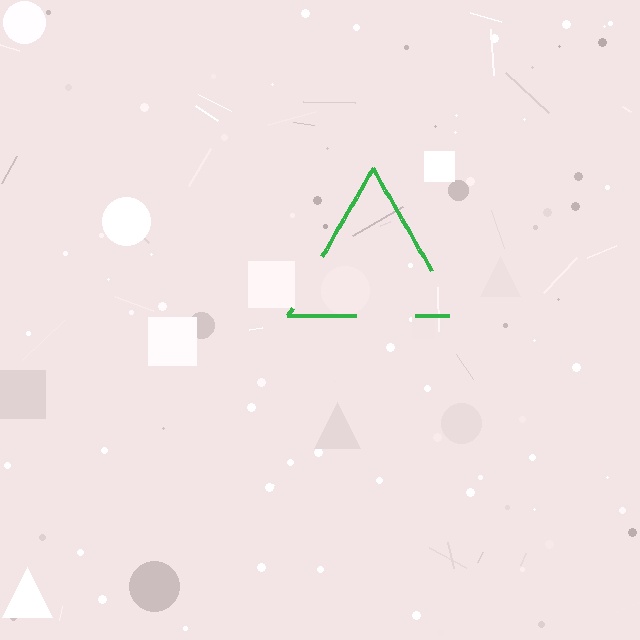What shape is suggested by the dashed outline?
The dashed outline suggests a triangle.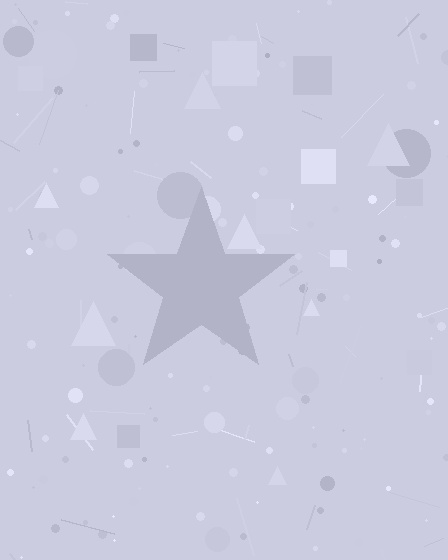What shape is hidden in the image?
A star is hidden in the image.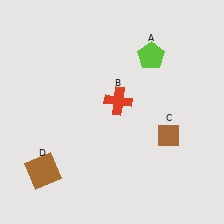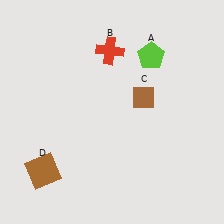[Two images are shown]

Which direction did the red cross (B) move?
The red cross (B) moved up.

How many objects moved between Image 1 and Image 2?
2 objects moved between the two images.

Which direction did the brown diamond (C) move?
The brown diamond (C) moved up.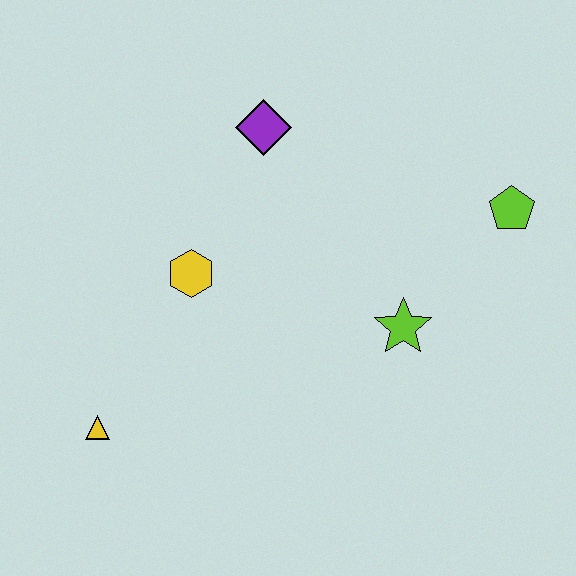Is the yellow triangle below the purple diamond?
Yes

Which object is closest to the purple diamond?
The yellow hexagon is closest to the purple diamond.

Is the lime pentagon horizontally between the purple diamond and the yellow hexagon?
No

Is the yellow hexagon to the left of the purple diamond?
Yes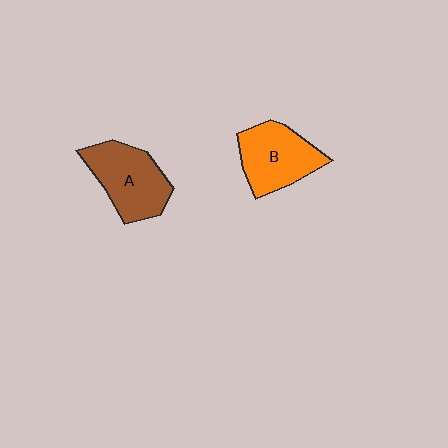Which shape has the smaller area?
Shape B (orange).